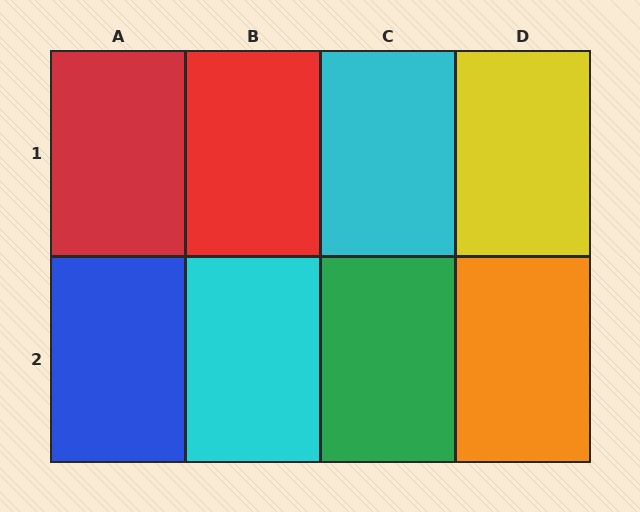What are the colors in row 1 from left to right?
Red, red, cyan, yellow.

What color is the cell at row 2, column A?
Blue.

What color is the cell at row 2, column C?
Green.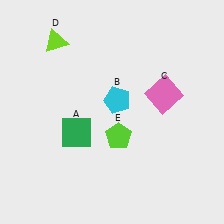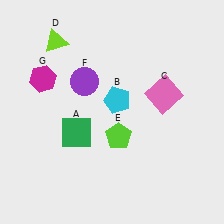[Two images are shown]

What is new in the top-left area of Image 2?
A purple circle (F) was added in the top-left area of Image 2.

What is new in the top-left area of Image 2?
A magenta hexagon (G) was added in the top-left area of Image 2.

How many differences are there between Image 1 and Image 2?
There are 2 differences between the two images.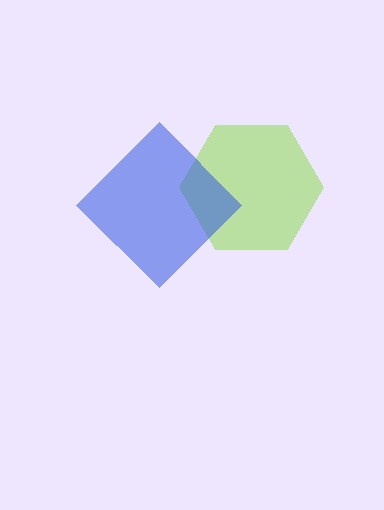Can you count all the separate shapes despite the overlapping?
Yes, there are 2 separate shapes.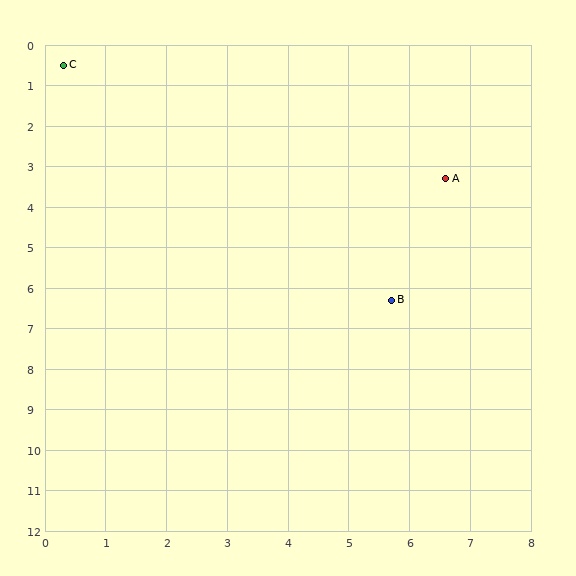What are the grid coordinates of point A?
Point A is at approximately (6.6, 3.3).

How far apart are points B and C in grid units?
Points B and C are about 7.9 grid units apart.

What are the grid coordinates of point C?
Point C is at approximately (0.3, 0.5).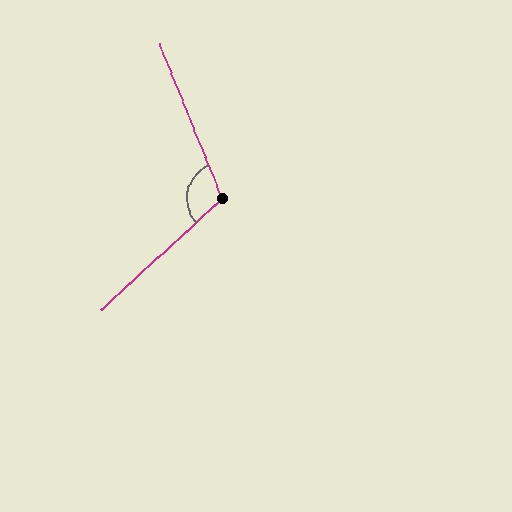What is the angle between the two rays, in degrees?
Approximately 111 degrees.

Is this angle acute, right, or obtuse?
It is obtuse.